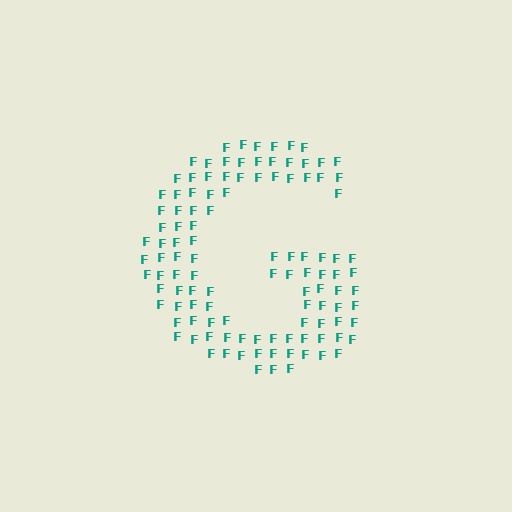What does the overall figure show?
The overall figure shows the letter G.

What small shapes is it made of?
It is made of small letter F's.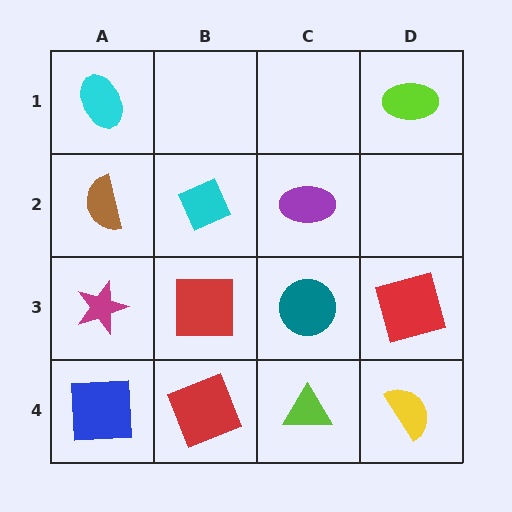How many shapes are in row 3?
4 shapes.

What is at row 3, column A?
A magenta star.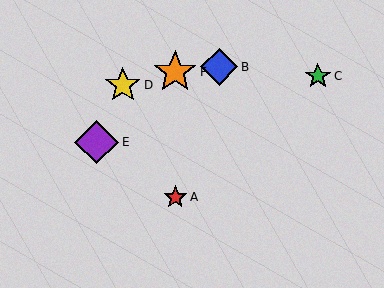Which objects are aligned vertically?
Objects A, F are aligned vertically.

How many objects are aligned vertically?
2 objects (A, F) are aligned vertically.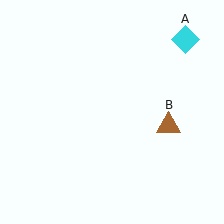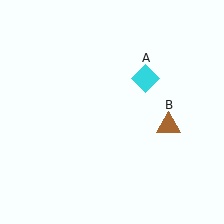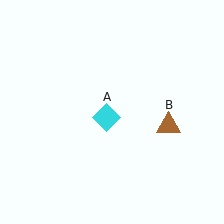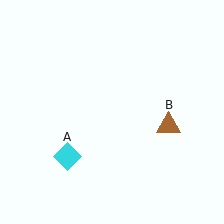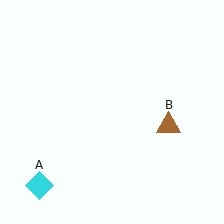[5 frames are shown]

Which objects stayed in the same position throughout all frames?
Brown triangle (object B) remained stationary.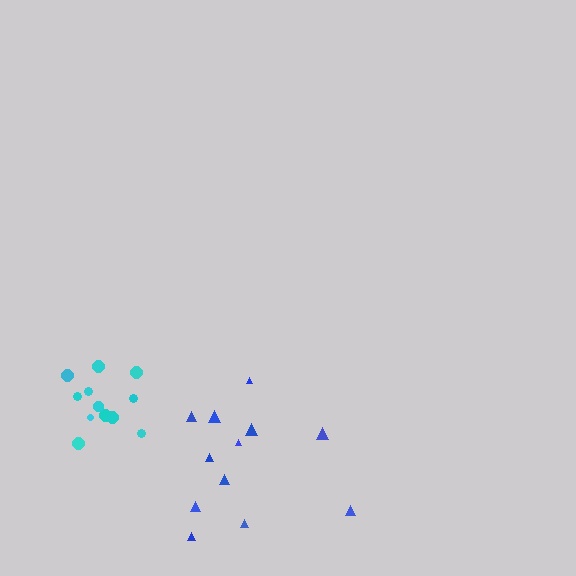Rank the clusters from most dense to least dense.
cyan, blue.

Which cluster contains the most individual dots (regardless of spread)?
Cyan (12).